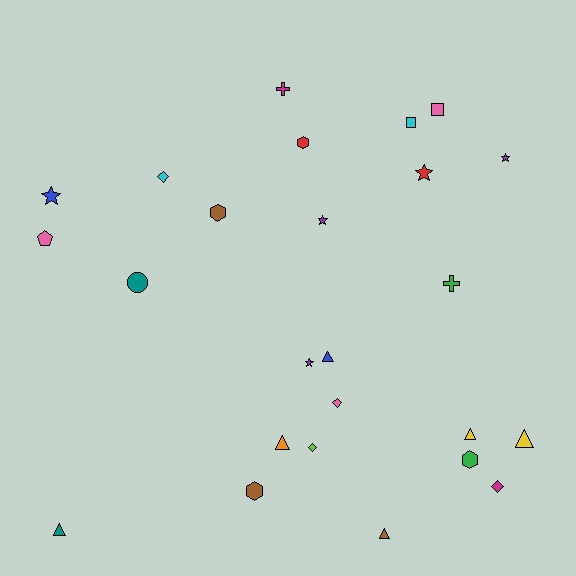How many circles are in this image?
There is 1 circle.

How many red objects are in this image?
There are 2 red objects.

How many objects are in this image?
There are 25 objects.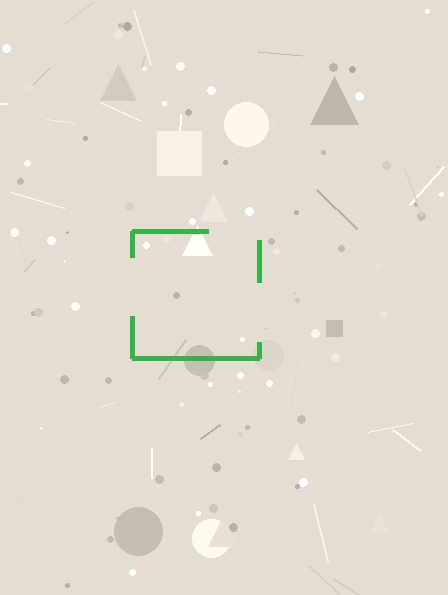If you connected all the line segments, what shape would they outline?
They would outline a square.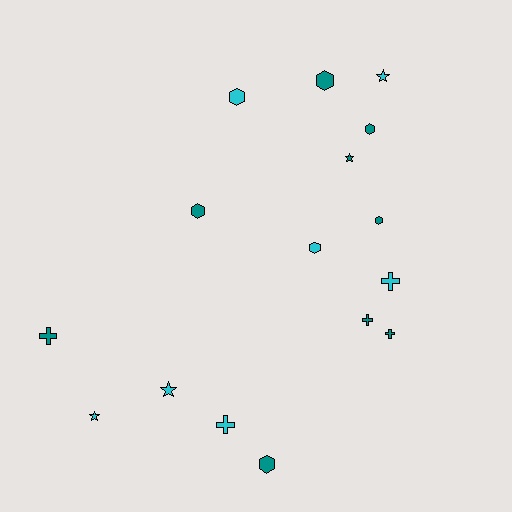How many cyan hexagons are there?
There are 2 cyan hexagons.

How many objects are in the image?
There are 16 objects.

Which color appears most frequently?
Teal, with 9 objects.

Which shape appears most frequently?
Hexagon, with 7 objects.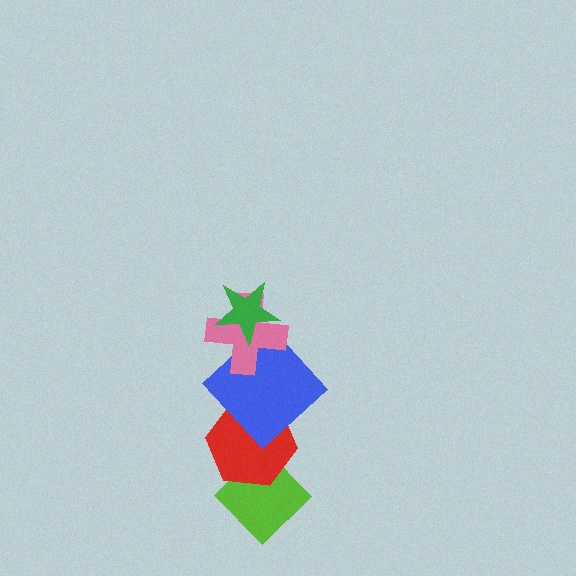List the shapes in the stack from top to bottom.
From top to bottom: the green star, the pink cross, the blue diamond, the red hexagon, the lime diamond.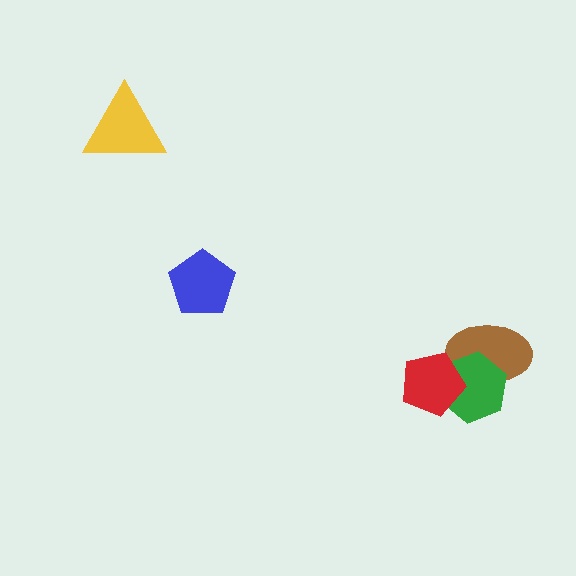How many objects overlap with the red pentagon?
2 objects overlap with the red pentagon.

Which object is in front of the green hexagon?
The red pentagon is in front of the green hexagon.